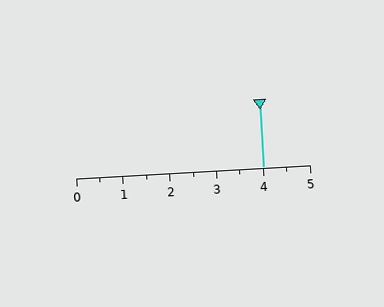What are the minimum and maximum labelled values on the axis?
The axis runs from 0 to 5.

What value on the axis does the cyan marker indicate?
The marker indicates approximately 4.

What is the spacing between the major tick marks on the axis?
The major ticks are spaced 1 apart.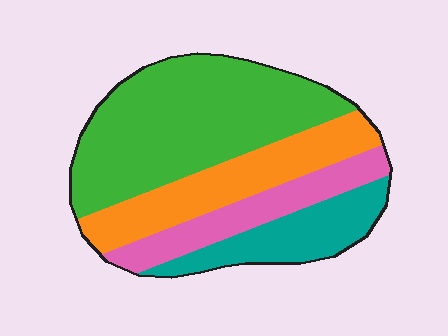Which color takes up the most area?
Green, at roughly 45%.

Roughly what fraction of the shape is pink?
Pink covers roughly 15% of the shape.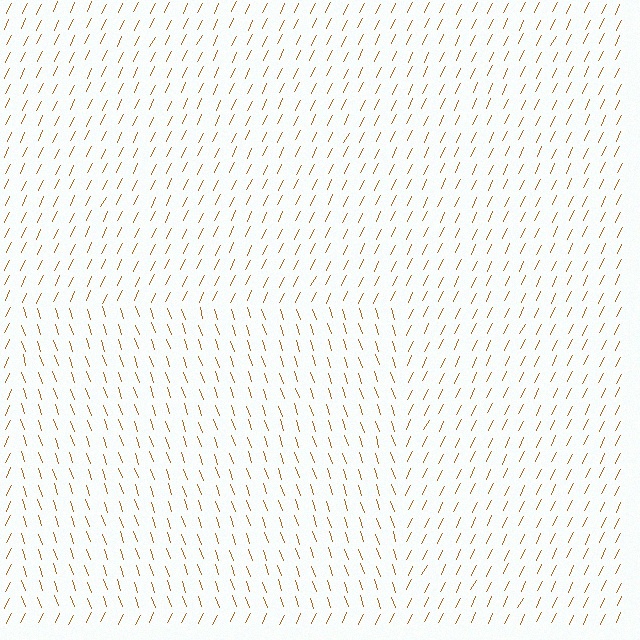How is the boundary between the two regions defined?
The boundary is defined purely by a change in line orientation (approximately 45 degrees difference). All lines are the same color and thickness.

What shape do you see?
I see a rectangle.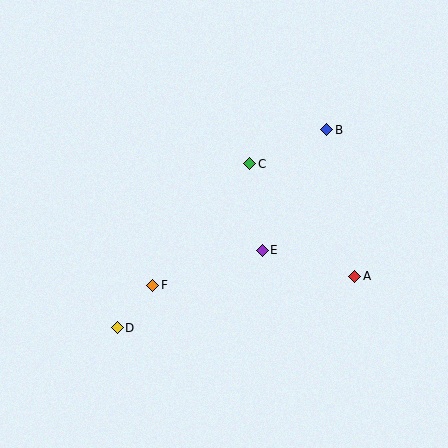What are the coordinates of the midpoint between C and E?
The midpoint between C and E is at (256, 207).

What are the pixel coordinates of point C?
Point C is at (250, 164).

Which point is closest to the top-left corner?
Point C is closest to the top-left corner.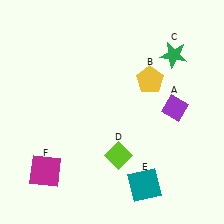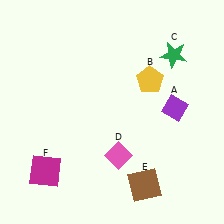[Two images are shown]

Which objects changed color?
D changed from lime to pink. E changed from teal to brown.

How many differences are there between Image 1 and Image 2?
There are 2 differences between the two images.